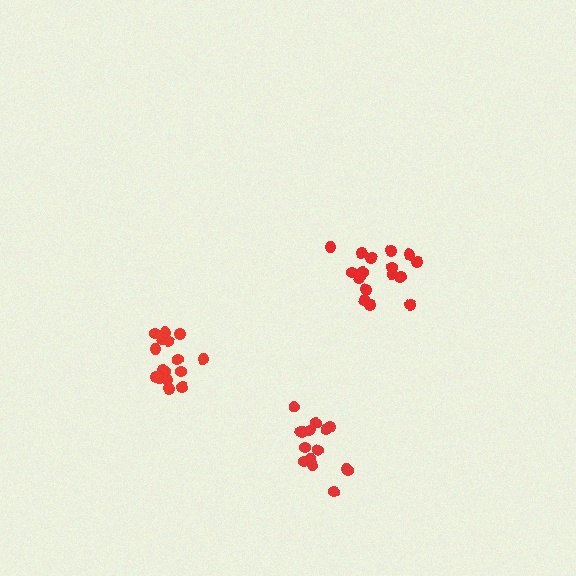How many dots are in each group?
Group 1: 16 dots, Group 2: 16 dots, Group 3: 15 dots (47 total).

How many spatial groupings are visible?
There are 3 spatial groupings.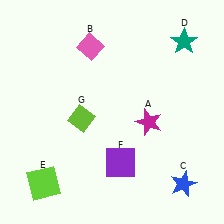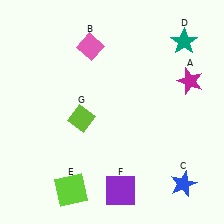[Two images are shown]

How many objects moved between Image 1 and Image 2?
3 objects moved between the two images.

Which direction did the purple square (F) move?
The purple square (F) moved down.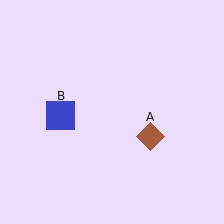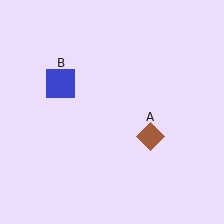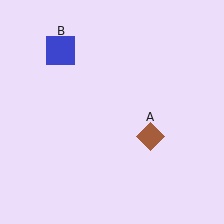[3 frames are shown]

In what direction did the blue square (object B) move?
The blue square (object B) moved up.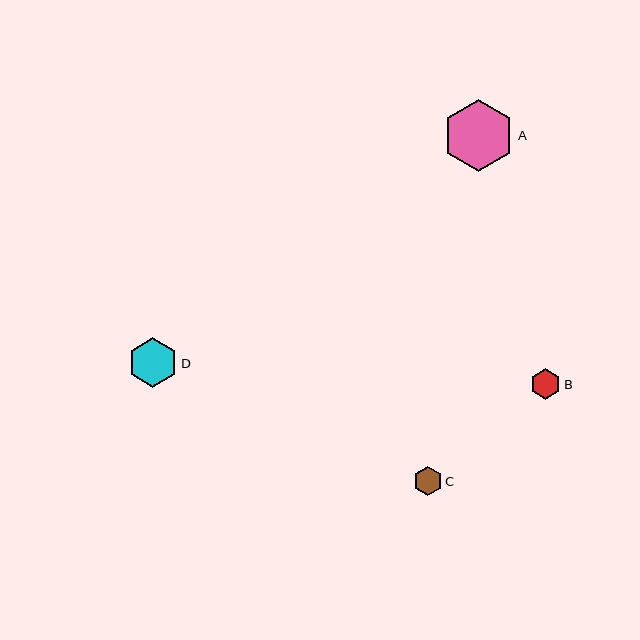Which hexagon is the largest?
Hexagon A is the largest with a size of approximately 72 pixels.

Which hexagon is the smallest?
Hexagon C is the smallest with a size of approximately 29 pixels.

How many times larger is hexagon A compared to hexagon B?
Hexagon A is approximately 2.4 times the size of hexagon B.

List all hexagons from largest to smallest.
From largest to smallest: A, D, B, C.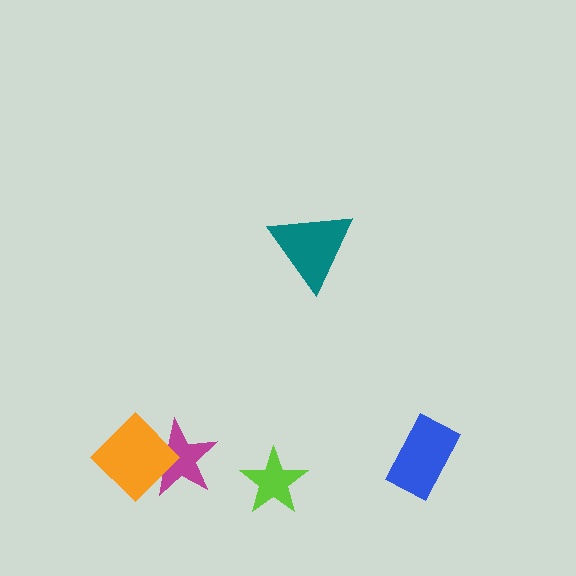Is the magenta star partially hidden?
Yes, it is partially covered by another shape.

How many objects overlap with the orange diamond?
1 object overlaps with the orange diamond.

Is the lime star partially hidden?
No, no other shape covers it.